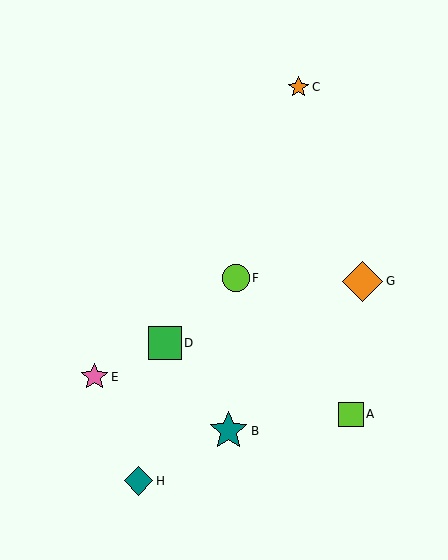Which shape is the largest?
The orange diamond (labeled G) is the largest.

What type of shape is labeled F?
Shape F is a lime circle.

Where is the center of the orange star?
The center of the orange star is at (299, 87).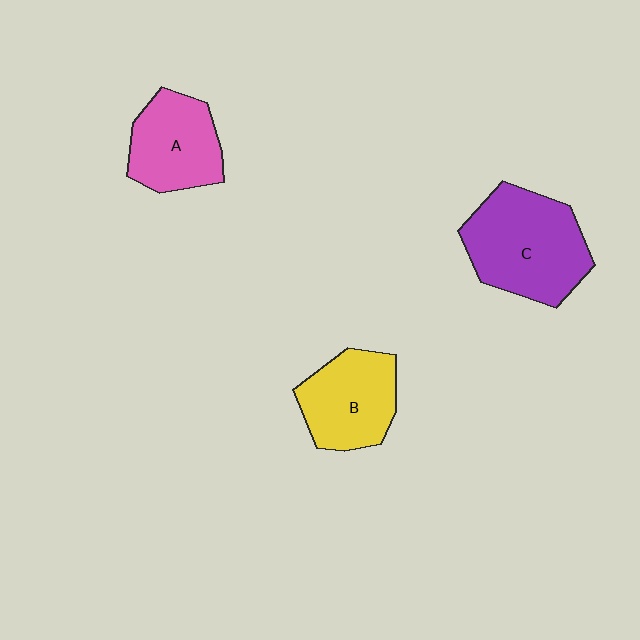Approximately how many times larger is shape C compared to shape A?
Approximately 1.4 times.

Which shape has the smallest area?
Shape A (pink).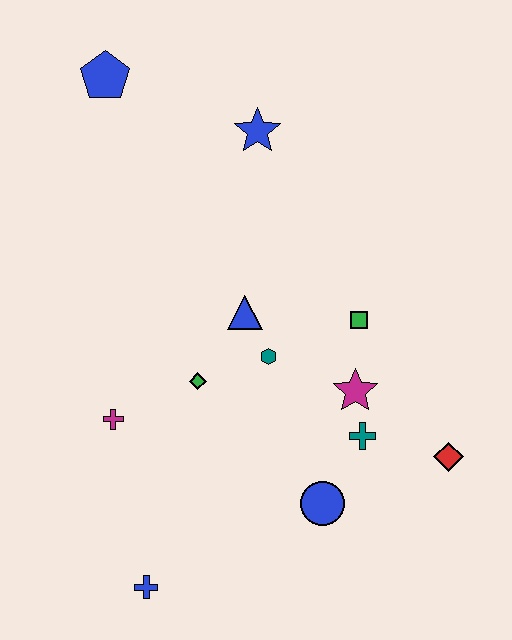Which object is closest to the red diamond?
The teal cross is closest to the red diamond.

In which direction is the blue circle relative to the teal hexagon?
The blue circle is below the teal hexagon.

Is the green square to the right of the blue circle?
Yes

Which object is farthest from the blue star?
The blue cross is farthest from the blue star.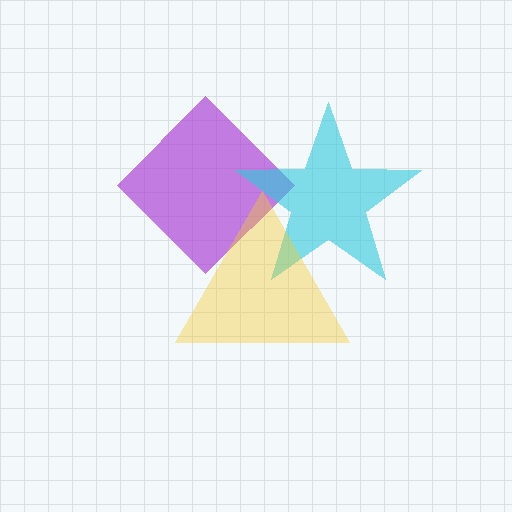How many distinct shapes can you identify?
There are 3 distinct shapes: a purple diamond, a cyan star, a yellow triangle.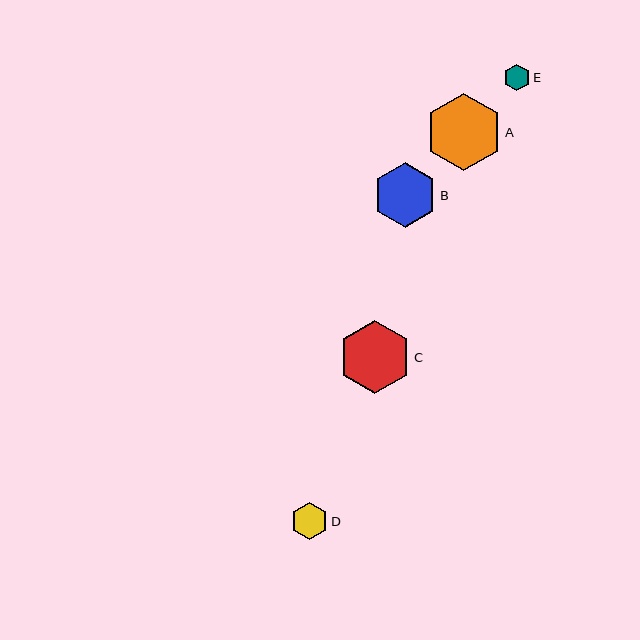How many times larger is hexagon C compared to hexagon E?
Hexagon C is approximately 2.8 times the size of hexagon E.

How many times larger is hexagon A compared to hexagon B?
Hexagon A is approximately 1.2 times the size of hexagon B.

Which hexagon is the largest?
Hexagon A is the largest with a size of approximately 77 pixels.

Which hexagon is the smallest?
Hexagon E is the smallest with a size of approximately 26 pixels.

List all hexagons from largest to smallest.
From largest to smallest: A, C, B, D, E.